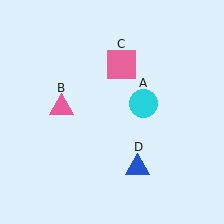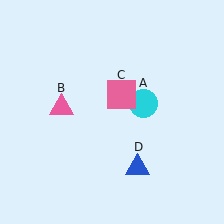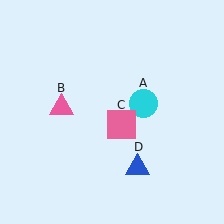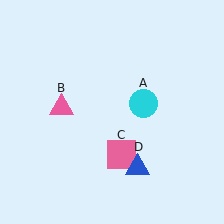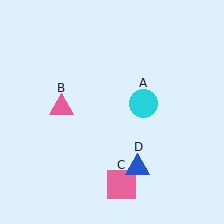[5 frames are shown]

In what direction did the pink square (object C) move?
The pink square (object C) moved down.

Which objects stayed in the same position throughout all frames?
Cyan circle (object A) and pink triangle (object B) and blue triangle (object D) remained stationary.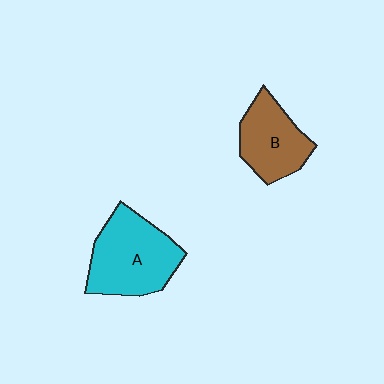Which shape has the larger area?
Shape A (cyan).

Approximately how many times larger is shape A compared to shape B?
Approximately 1.4 times.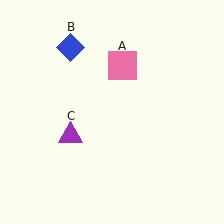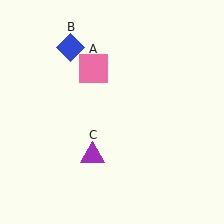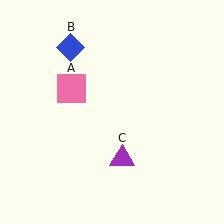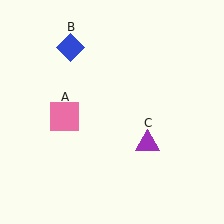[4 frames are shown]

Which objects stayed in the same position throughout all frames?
Blue diamond (object B) remained stationary.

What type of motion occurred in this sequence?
The pink square (object A), purple triangle (object C) rotated counterclockwise around the center of the scene.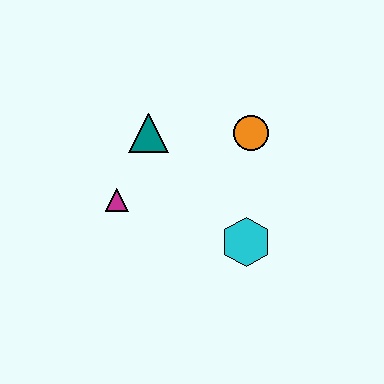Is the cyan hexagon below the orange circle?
Yes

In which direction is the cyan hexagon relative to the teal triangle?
The cyan hexagon is below the teal triangle.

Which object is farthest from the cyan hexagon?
The teal triangle is farthest from the cyan hexagon.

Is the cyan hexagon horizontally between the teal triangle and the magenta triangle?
No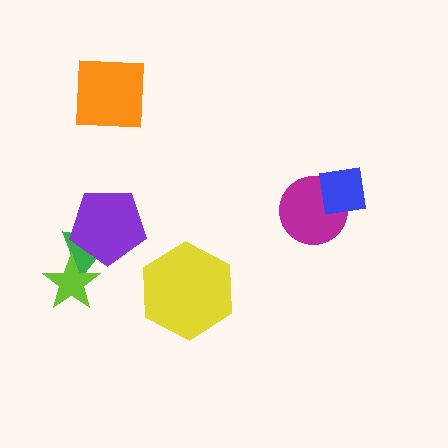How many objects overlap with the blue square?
1 object overlaps with the blue square.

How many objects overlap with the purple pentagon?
1 object overlaps with the purple pentagon.